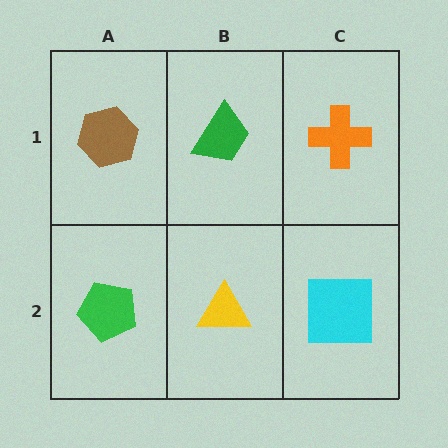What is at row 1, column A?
A brown hexagon.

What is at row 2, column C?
A cyan square.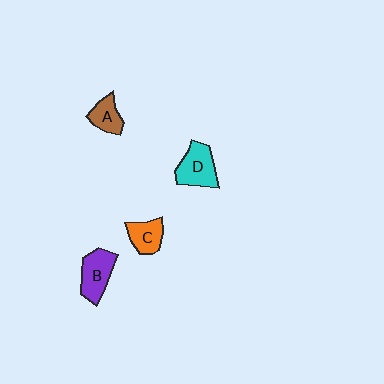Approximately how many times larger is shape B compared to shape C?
Approximately 1.4 times.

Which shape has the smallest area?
Shape A (brown).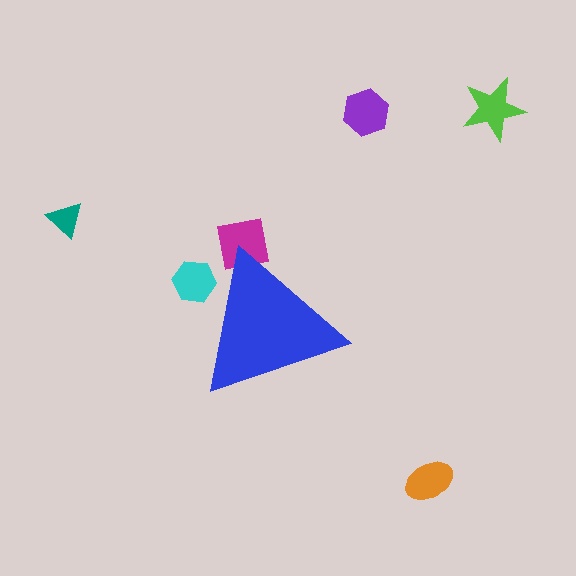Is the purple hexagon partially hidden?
No, the purple hexagon is fully visible.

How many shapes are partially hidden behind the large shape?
2 shapes are partially hidden.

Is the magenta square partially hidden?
Yes, the magenta square is partially hidden behind the blue triangle.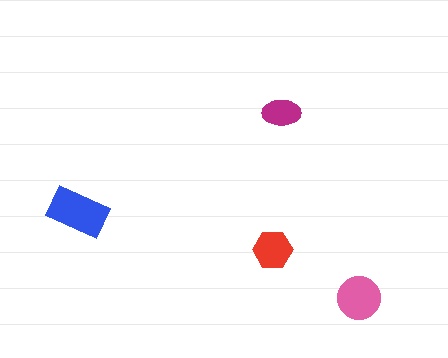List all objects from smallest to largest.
The magenta ellipse, the red hexagon, the pink circle, the blue rectangle.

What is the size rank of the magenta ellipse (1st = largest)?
4th.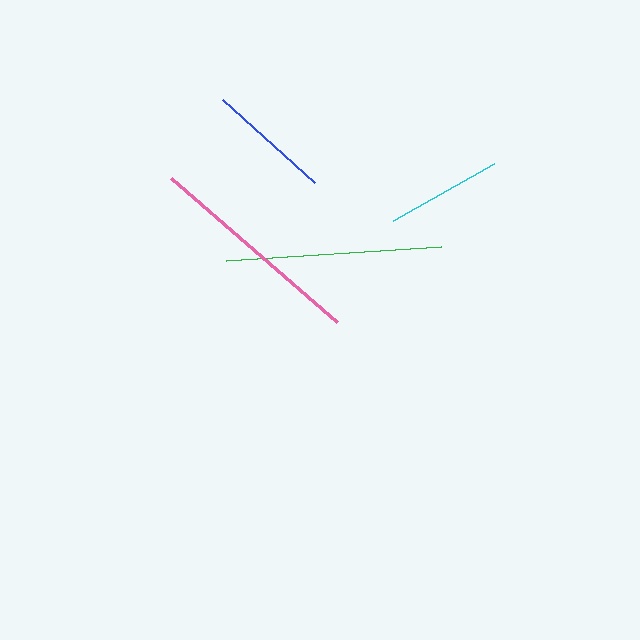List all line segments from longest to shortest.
From longest to shortest: pink, green, blue, cyan.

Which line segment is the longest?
The pink line is the longest at approximately 220 pixels.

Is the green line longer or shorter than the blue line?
The green line is longer than the blue line.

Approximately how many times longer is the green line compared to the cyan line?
The green line is approximately 1.9 times the length of the cyan line.